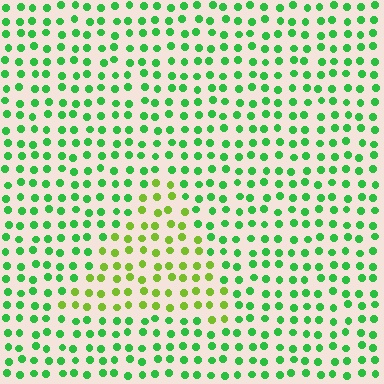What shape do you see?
I see a triangle.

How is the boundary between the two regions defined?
The boundary is defined purely by a slight shift in hue (about 39 degrees). Spacing, size, and orientation are identical on both sides.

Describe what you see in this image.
The image is filled with small green elements in a uniform arrangement. A triangle-shaped region is visible where the elements are tinted to a slightly different hue, forming a subtle color boundary.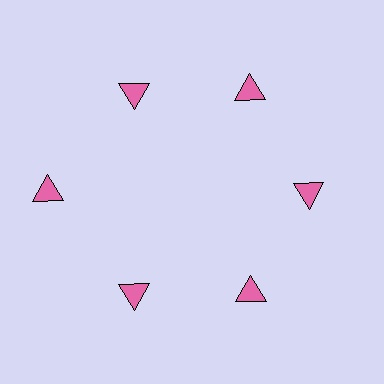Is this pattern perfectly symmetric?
No. The 6 pink triangles are arranged in a ring, but one element near the 9 o'clock position is pushed outward from the center, breaking the 6-fold rotational symmetry.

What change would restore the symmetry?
The symmetry would be restored by moving it inward, back onto the ring so that all 6 triangles sit at equal angles and equal distance from the center.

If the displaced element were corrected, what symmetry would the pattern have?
It would have 6-fold rotational symmetry — the pattern would map onto itself every 60 degrees.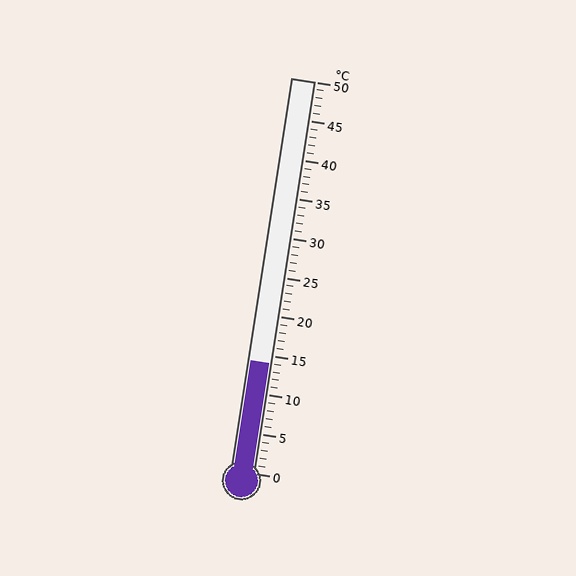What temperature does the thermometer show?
The thermometer shows approximately 14°C.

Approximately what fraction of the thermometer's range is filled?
The thermometer is filled to approximately 30% of its range.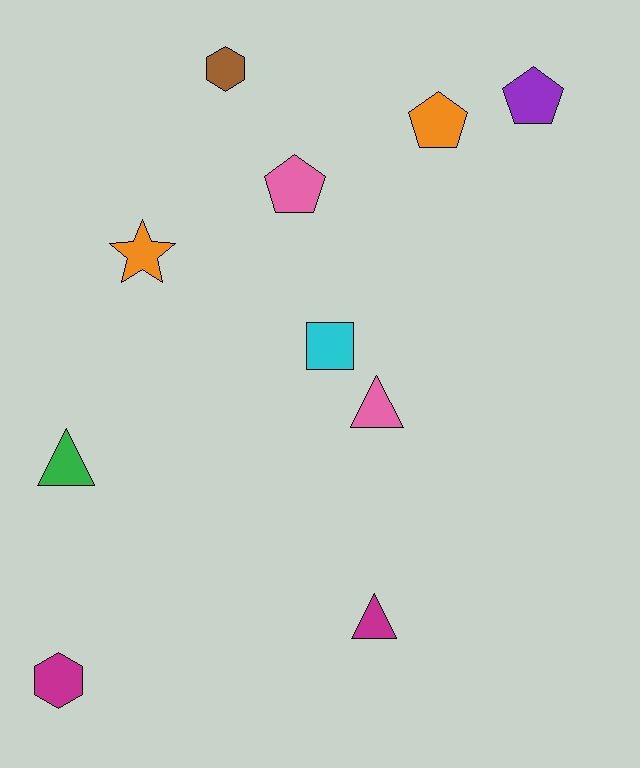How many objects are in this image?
There are 10 objects.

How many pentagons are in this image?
There are 3 pentagons.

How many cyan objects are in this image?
There is 1 cyan object.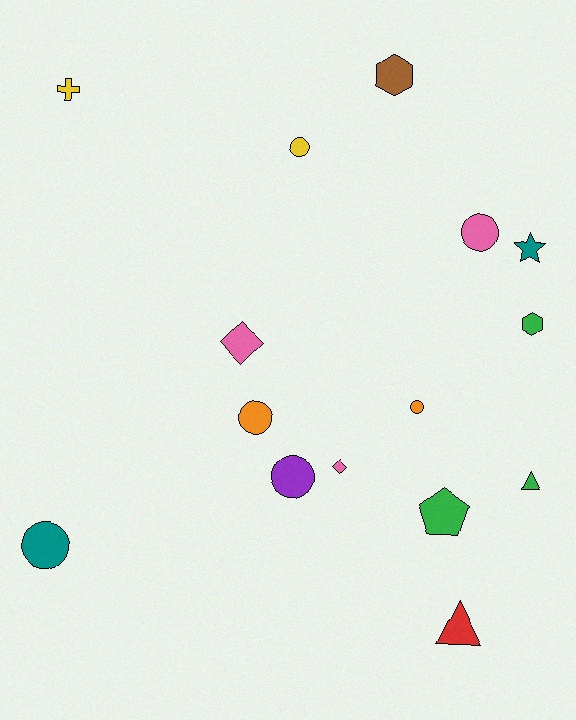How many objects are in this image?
There are 15 objects.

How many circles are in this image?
There are 6 circles.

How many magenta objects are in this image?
There are no magenta objects.